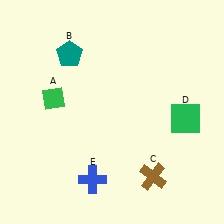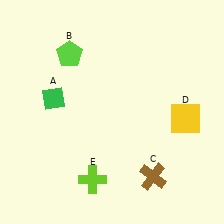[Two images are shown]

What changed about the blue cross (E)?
In Image 1, E is blue. In Image 2, it changed to lime.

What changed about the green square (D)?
In Image 1, D is green. In Image 2, it changed to yellow.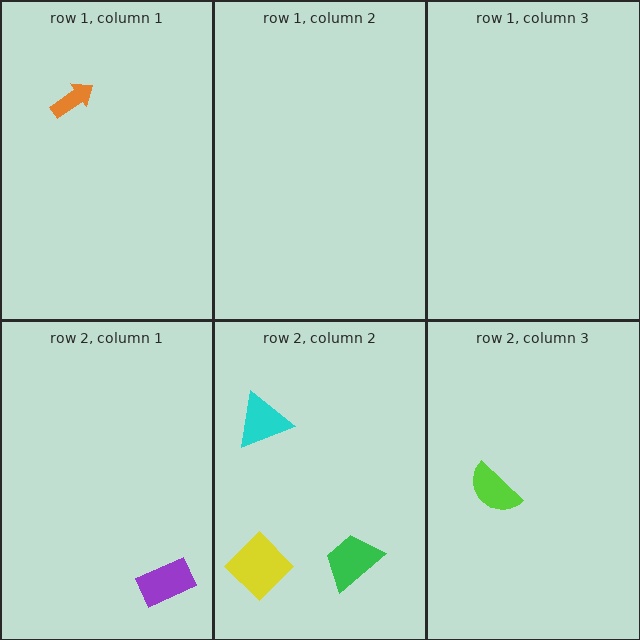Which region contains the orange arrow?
The row 1, column 1 region.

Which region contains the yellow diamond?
The row 2, column 2 region.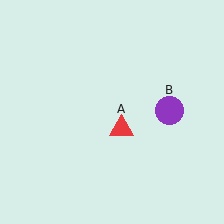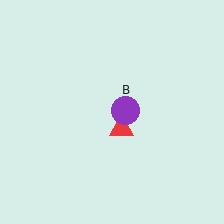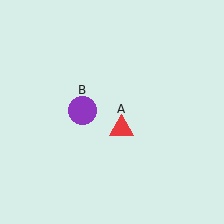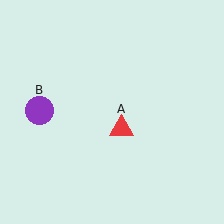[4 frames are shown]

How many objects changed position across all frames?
1 object changed position: purple circle (object B).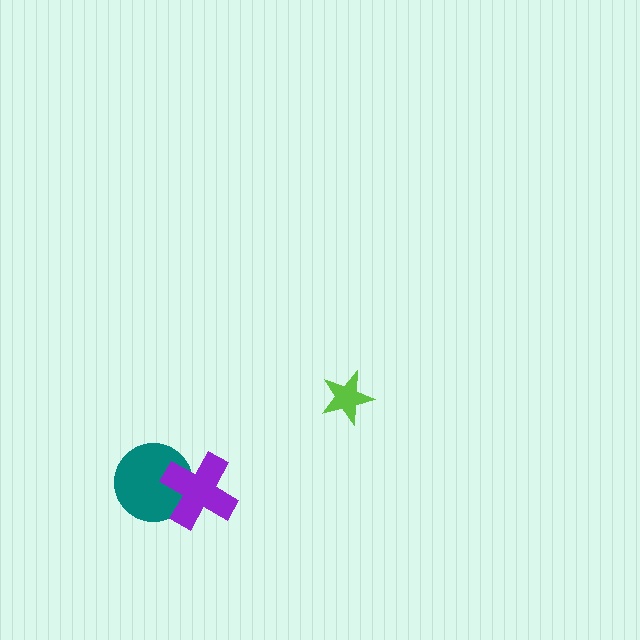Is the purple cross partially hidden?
No, no other shape covers it.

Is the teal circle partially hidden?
Yes, it is partially covered by another shape.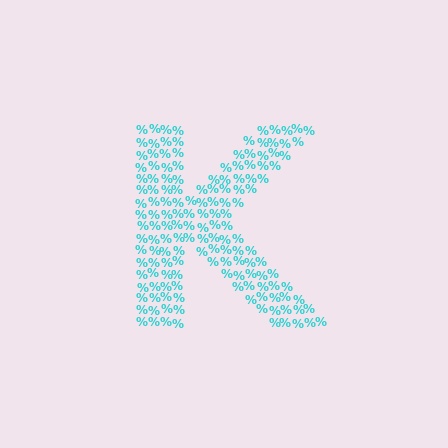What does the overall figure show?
The overall figure shows the letter K.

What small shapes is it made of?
It is made of small percent signs.